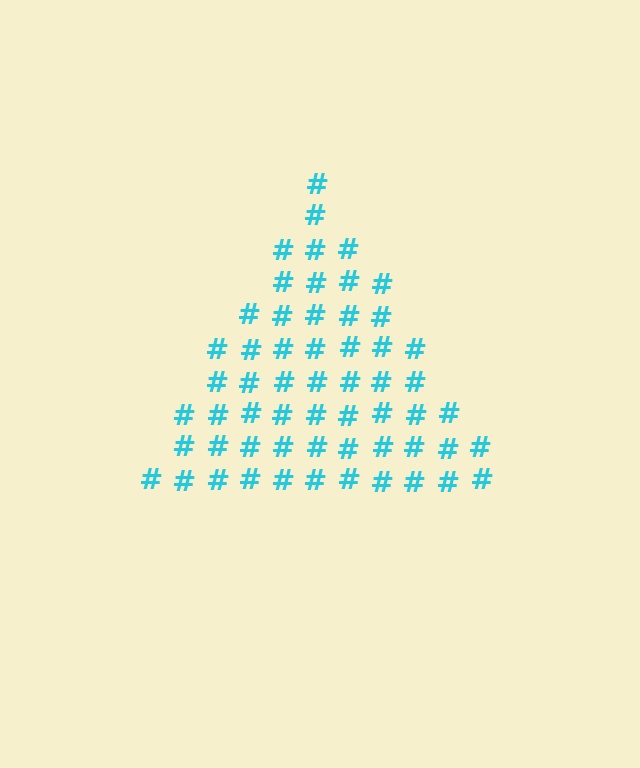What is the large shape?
The large shape is a triangle.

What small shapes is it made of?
It is made of small hash symbols.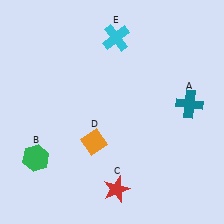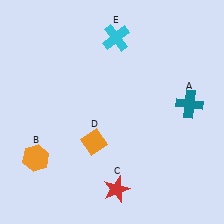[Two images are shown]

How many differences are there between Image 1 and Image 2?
There is 1 difference between the two images.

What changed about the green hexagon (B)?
In Image 1, B is green. In Image 2, it changed to orange.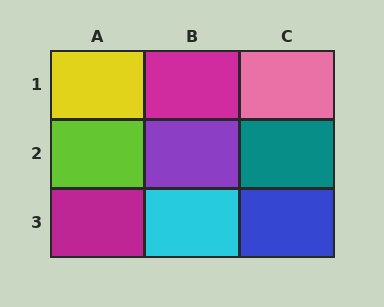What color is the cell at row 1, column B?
Magenta.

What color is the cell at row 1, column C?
Pink.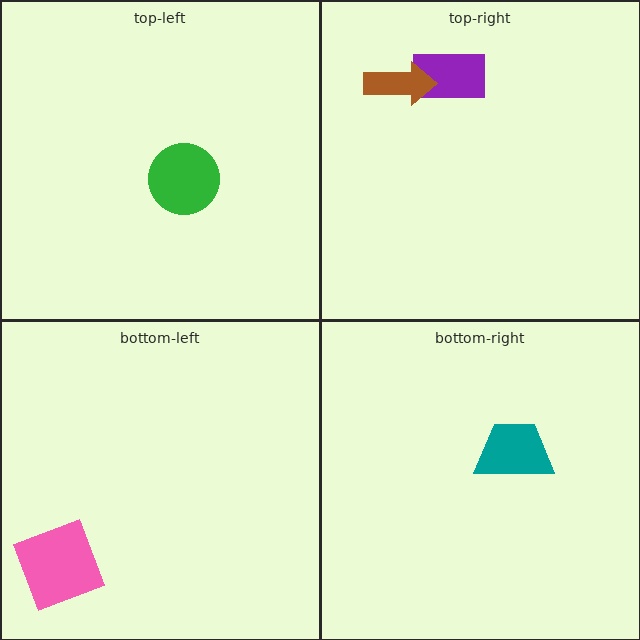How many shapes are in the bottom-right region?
1.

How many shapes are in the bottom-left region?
1.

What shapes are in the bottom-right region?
The teal trapezoid.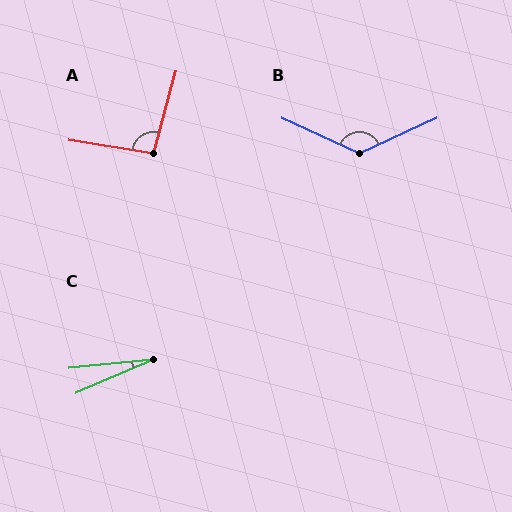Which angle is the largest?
B, at approximately 131 degrees.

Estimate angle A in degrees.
Approximately 96 degrees.